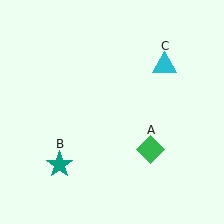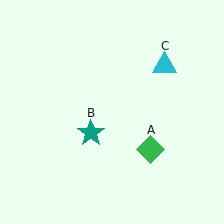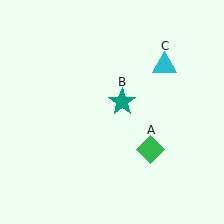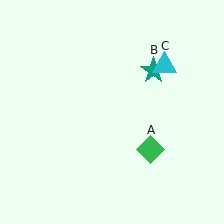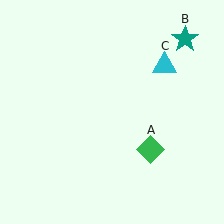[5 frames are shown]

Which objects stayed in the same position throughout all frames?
Green diamond (object A) and cyan triangle (object C) remained stationary.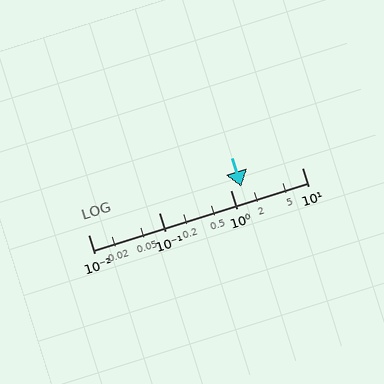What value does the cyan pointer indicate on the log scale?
The pointer indicates approximately 1.4.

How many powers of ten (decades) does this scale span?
The scale spans 3 decades, from 0.01 to 10.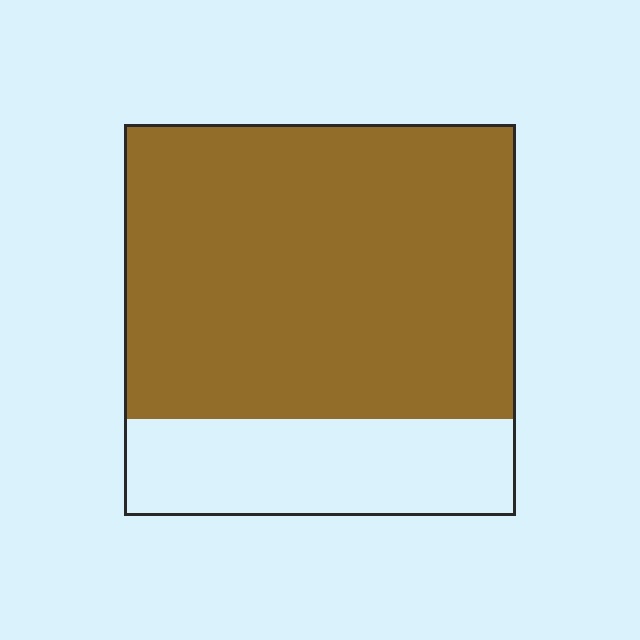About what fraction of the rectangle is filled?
About three quarters (3/4).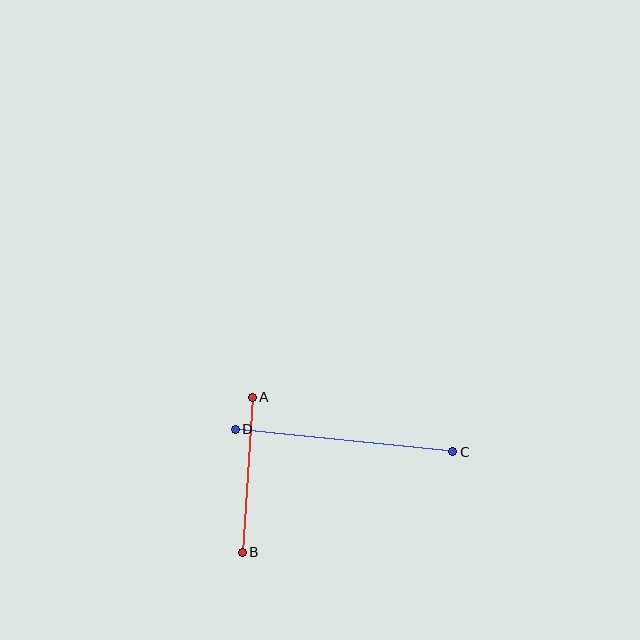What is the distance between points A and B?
The distance is approximately 155 pixels.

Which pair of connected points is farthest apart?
Points C and D are farthest apart.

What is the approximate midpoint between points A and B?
The midpoint is at approximately (247, 475) pixels.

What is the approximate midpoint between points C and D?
The midpoint is at approximately (344, 441) pixels.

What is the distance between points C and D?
The distance is approximately 219 pixels.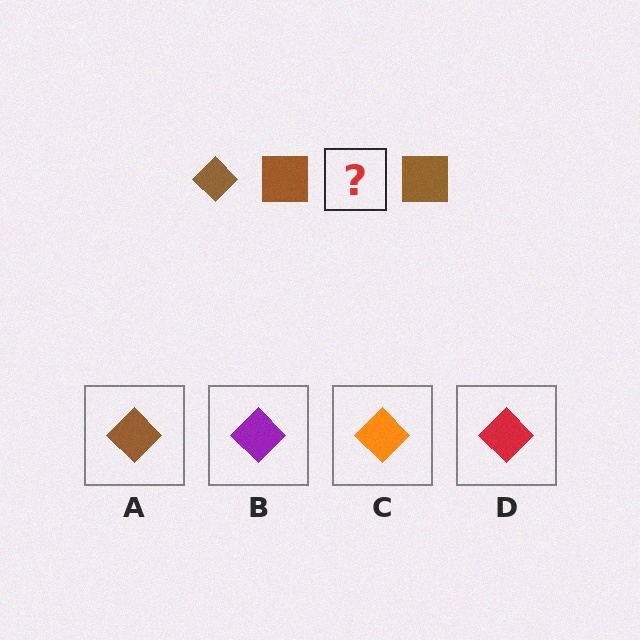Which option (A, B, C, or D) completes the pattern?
A.